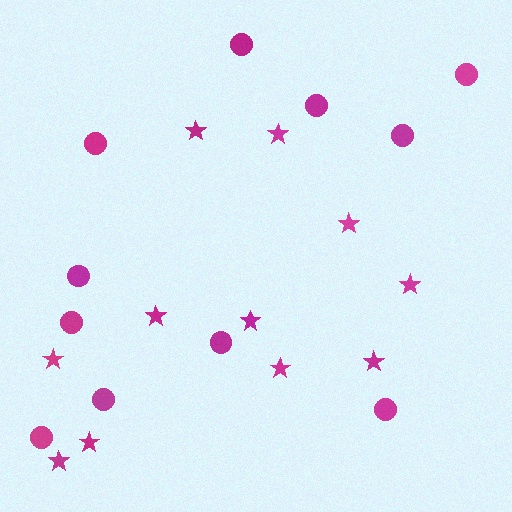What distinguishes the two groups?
There are 2 groups: one group of stars (11) and one group of circles (11).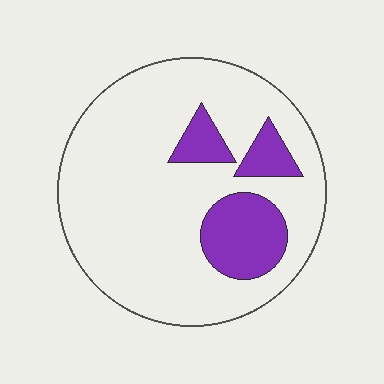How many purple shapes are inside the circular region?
3.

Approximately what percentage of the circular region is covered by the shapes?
Approximately 20%.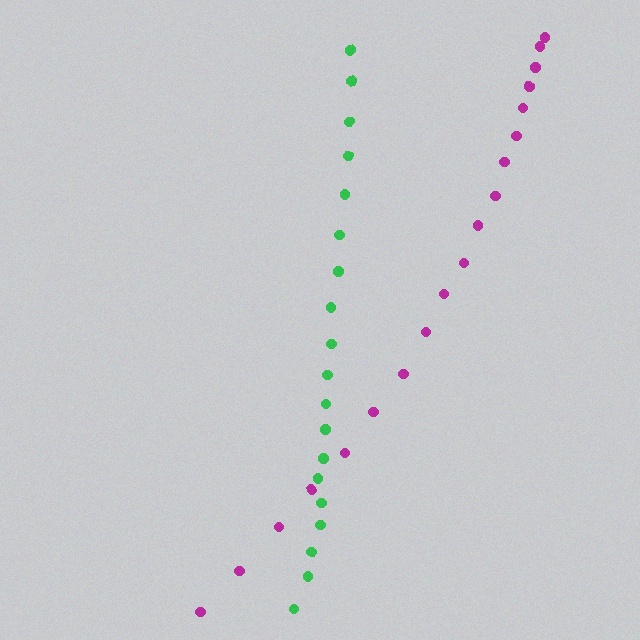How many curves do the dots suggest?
There are 2 distinct paths.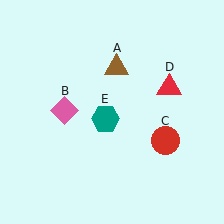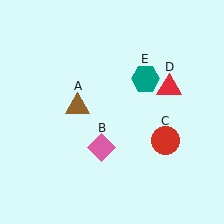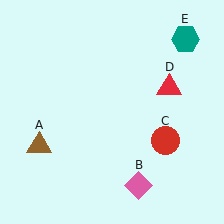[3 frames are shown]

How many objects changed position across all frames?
3 objects changed position: brown triangle (object A), pink diamond (object B), teal hexagon (object E).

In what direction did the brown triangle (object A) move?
The brown triangle (object A) moved down and to the left.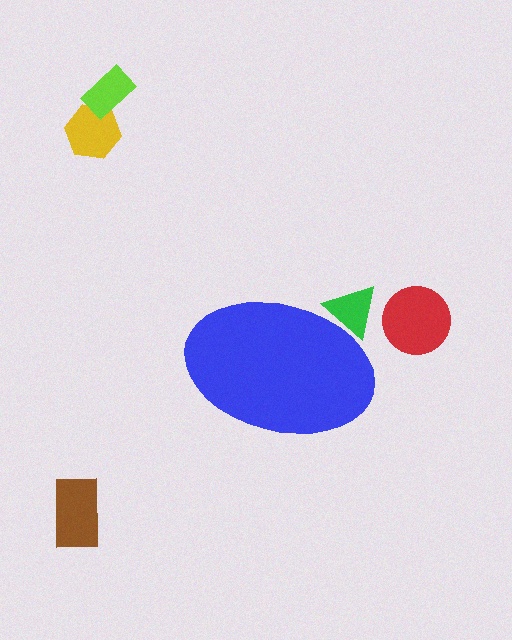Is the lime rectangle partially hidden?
No, the lime rectangle is fully visible.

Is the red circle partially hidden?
No, the red circle is fully visible.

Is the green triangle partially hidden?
Yes, the green triangle is partially hidden behind the blue ellipse.